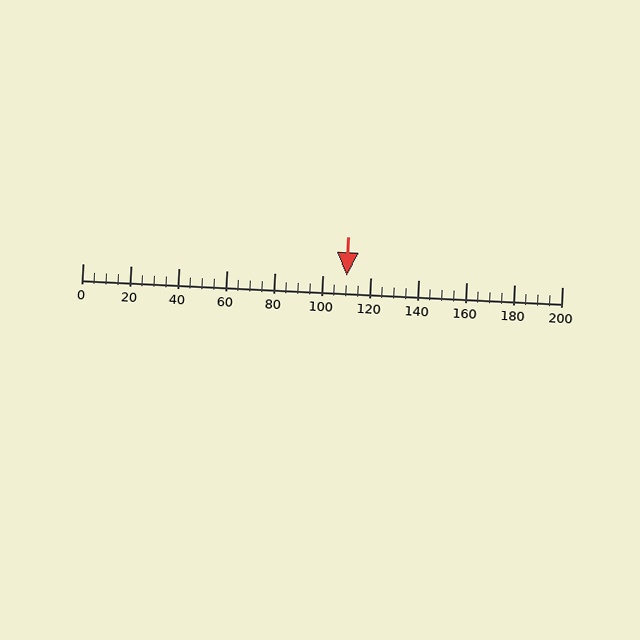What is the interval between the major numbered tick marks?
The major tick marks are spaced 20 units apart.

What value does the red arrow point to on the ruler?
The red arrow points to approximately 110.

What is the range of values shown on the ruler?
The ruler shows values from 0 to 200.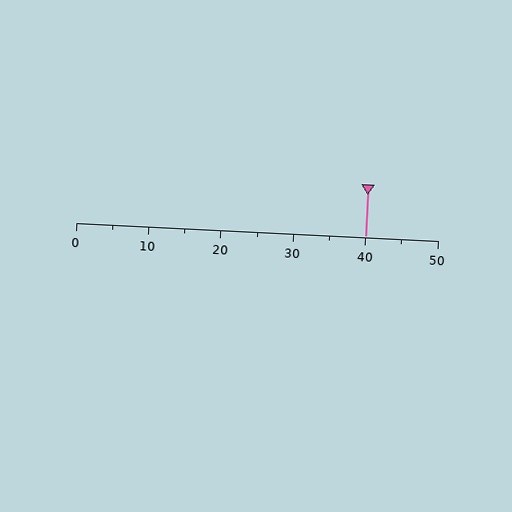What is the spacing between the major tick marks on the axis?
The major ticks are spaced 10 apart.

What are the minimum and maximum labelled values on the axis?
The axis runs from 0 to 50.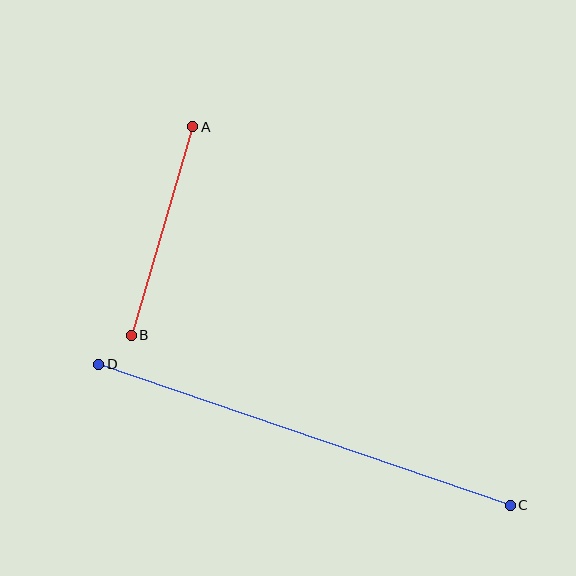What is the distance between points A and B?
The distance is approximately 217 pixels.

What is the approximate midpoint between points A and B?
The midpoint is at approximately (162, 231) pixels.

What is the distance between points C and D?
The distance is approximately 435 pixels.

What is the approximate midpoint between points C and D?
The midpoint is at approximately (304, 435) pixels.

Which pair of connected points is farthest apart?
Points C and D are farthest apart.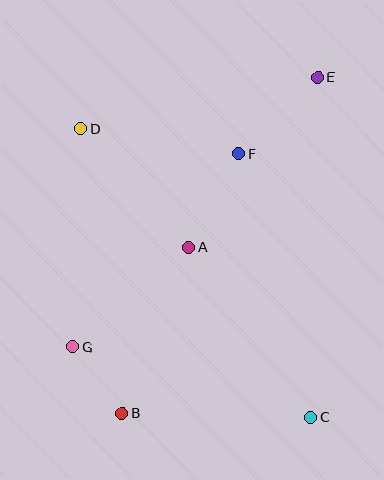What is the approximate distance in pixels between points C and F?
The distance between C and F is approximately 273 pixels.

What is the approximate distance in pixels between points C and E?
The distance between C and E is approximately 340 pixels.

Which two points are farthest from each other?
Points B and E are farthest from each other.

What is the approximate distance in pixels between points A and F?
The distance between A and F is approximately 106 pixels.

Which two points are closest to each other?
Points B and G are closest to each other.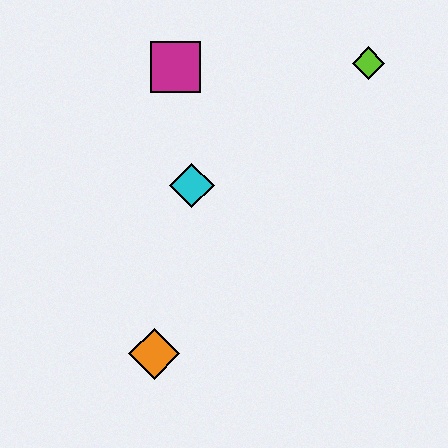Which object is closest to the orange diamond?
The cyan diamond is closest to the orange diamond.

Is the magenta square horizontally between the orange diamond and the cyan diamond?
Yes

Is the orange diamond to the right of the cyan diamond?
No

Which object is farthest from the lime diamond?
The orange diamond is farthest from the lime diamond.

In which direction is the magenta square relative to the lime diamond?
The magenta square is to the left of the lime diamond.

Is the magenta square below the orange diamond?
No